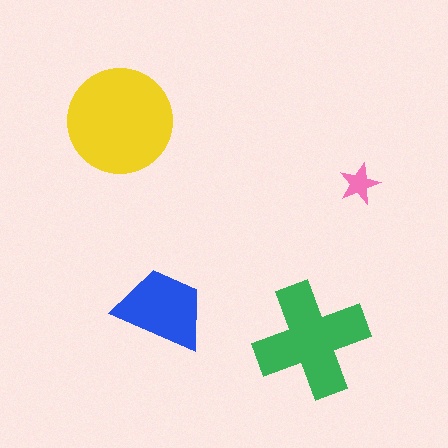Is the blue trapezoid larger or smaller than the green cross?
Smaller.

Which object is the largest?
The yellow circle.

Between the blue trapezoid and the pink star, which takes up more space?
The blue trapezoid.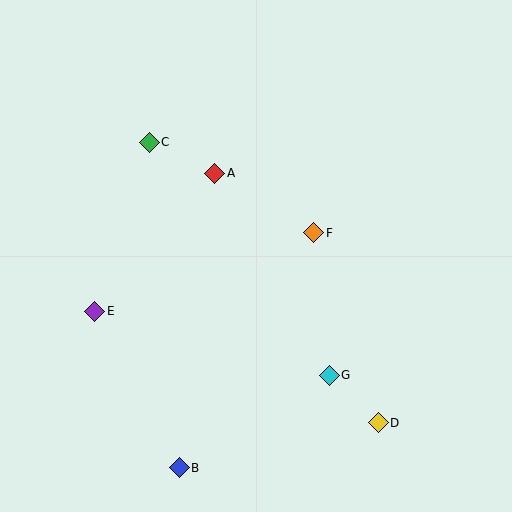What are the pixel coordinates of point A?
Point A is at (215, 173).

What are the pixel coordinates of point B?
Point B is at (179, 468).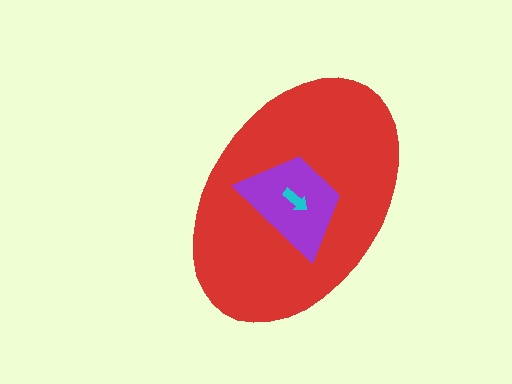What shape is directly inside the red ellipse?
The purple trapezoid.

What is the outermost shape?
The red ellipse.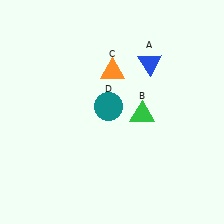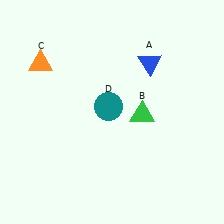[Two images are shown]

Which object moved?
The orange triangle (C) moved left.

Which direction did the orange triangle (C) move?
The orange triangle (C) moved left.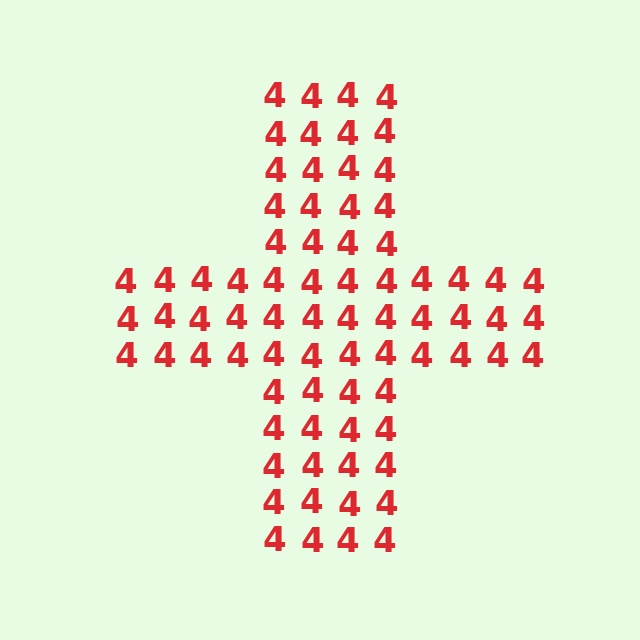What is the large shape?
The large shape is a cross.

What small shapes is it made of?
It is made of small digit 4's.